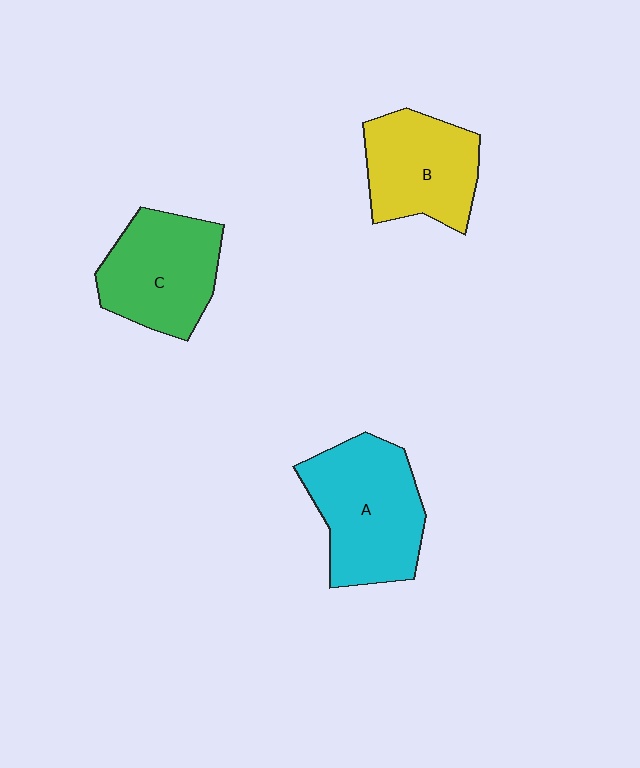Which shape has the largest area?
Shape A (cyan).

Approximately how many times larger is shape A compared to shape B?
Approximately 1.3 times.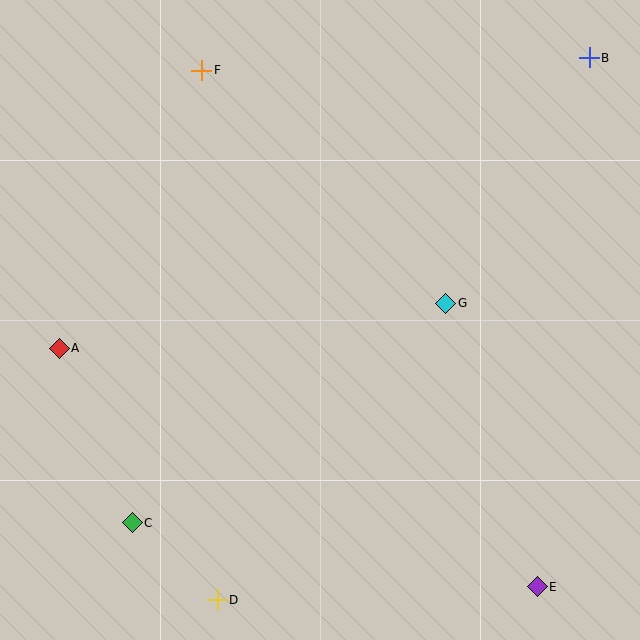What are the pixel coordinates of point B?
Point B is at (589, 58).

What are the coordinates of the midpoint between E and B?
The midpoint between E and B is at (563, 322).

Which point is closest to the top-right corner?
Point B is closest to the top-right corner.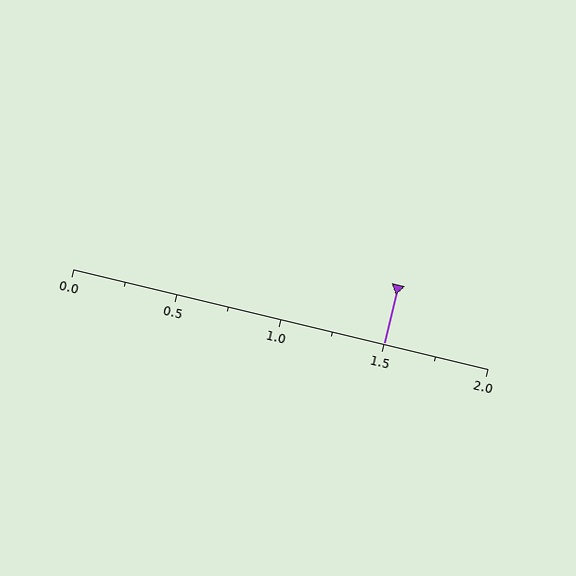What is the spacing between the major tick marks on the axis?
The major ticks are spaced 0.5 apart.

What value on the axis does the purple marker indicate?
The marker indicates approximately 1.5.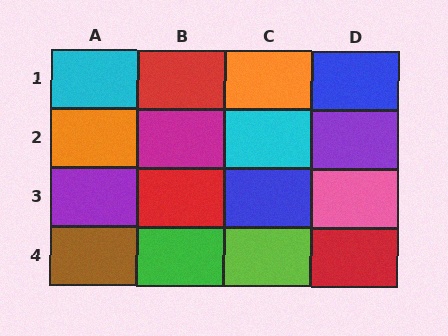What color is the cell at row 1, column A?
Cyan.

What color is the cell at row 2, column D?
Purple.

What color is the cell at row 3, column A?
Purple.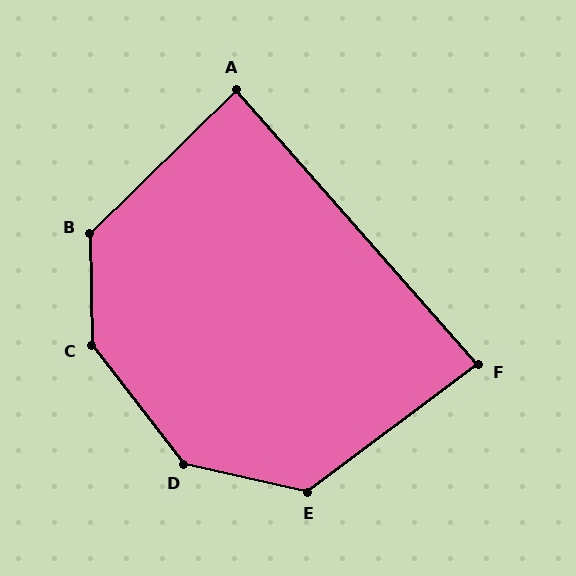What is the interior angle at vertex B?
Approximately 134 degrees (obtuse).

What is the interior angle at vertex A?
Approximately 87 degrees (approximately right).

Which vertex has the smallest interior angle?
F, at approximately 85 degrees.